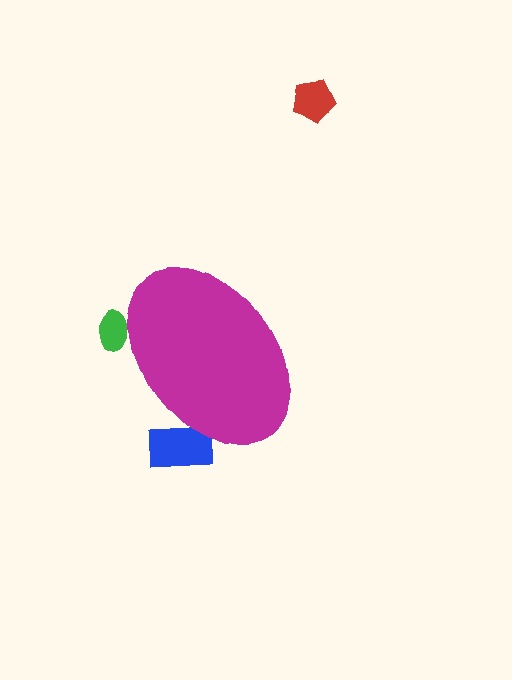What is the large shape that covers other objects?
A magenta ellipse.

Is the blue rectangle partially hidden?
Yes, the blue rectangle is partially hidden behind the magenta ellipse.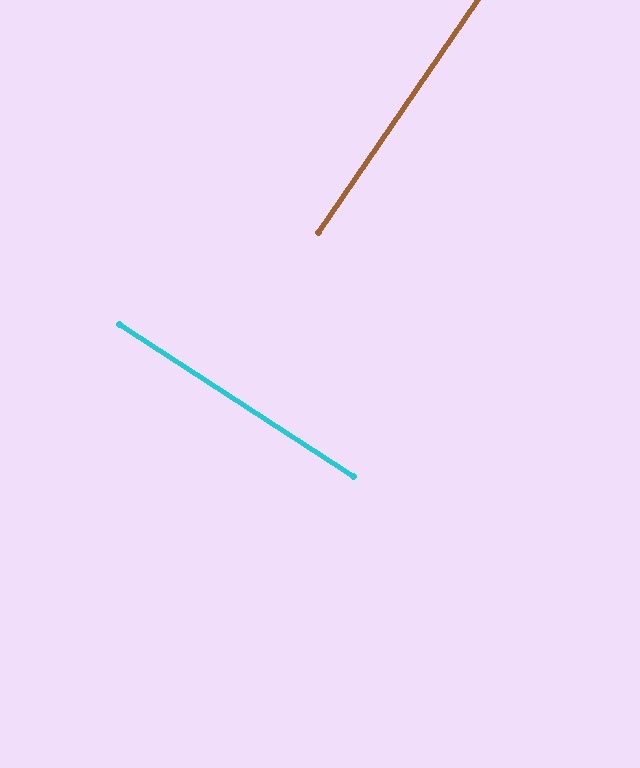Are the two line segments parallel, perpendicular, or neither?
Perpendicular — they meet at approximately 89°.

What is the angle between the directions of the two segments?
Approximately 89 degrees.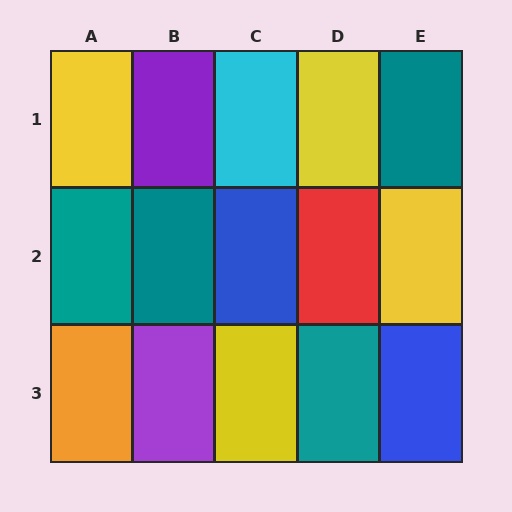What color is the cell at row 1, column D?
Yellow.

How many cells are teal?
4 cells are teal.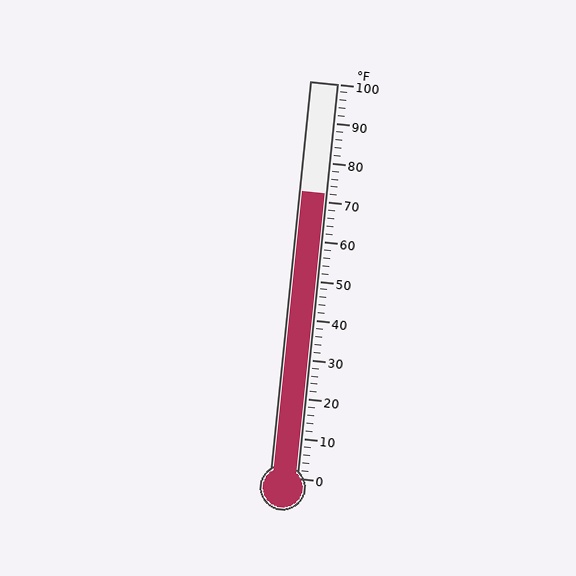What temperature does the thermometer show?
The thermometer shows approximately 72°F.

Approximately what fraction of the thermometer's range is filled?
The thermometer is filled to approximately 70% of its range.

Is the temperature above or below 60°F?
The temperature is above 60°F.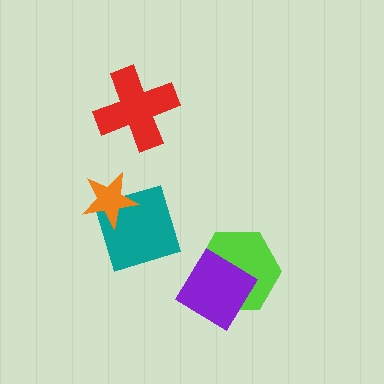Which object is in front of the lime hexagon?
The purple diamond is in front of the lime hexagon.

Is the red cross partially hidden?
No, no other shape covers it.